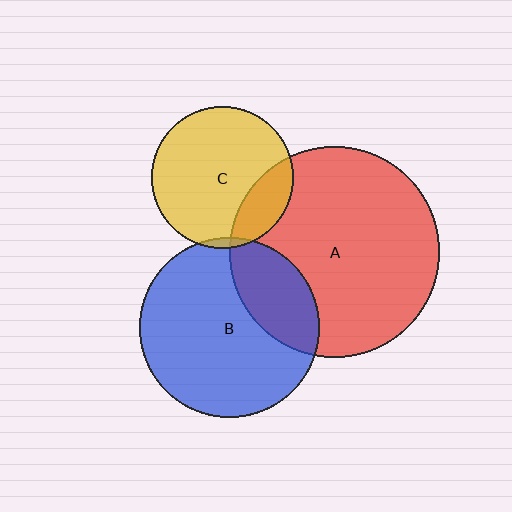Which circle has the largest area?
Circle A (red).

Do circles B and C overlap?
Yes.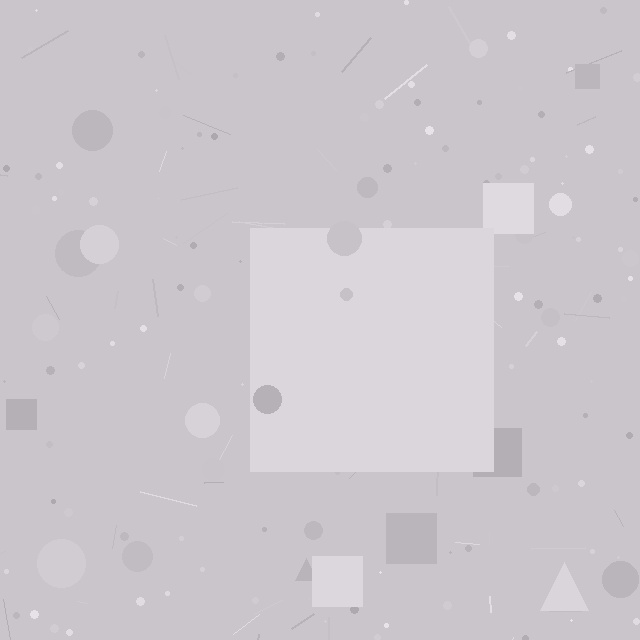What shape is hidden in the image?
A square is hidden in the image.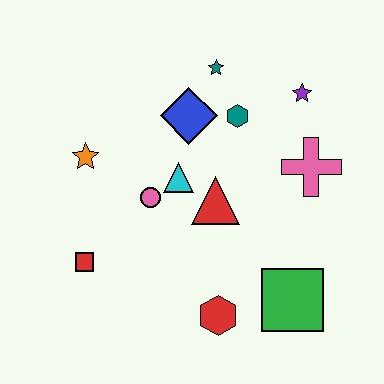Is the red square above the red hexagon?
Yes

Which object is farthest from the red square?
The purple star is farthest from the red square.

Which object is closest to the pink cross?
The purple star is closest to the pink cross.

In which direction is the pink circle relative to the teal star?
The pink circle is below the teal star.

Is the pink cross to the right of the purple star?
Yes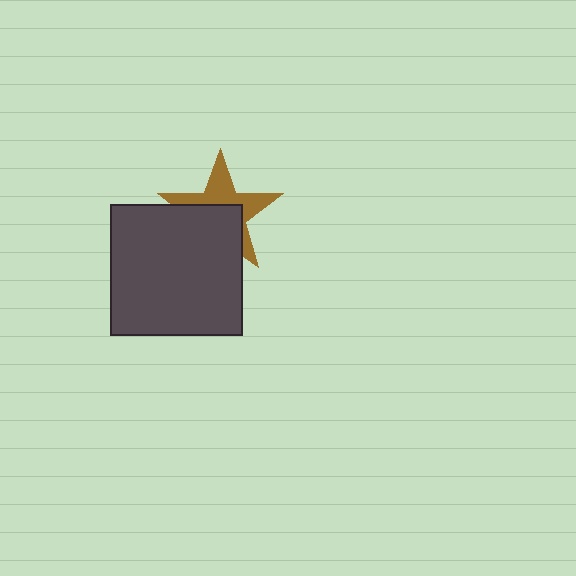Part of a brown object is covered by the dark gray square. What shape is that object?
It is a star.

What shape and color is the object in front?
The object in front is a dark gray square.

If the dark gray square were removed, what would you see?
You would see the complete brown star.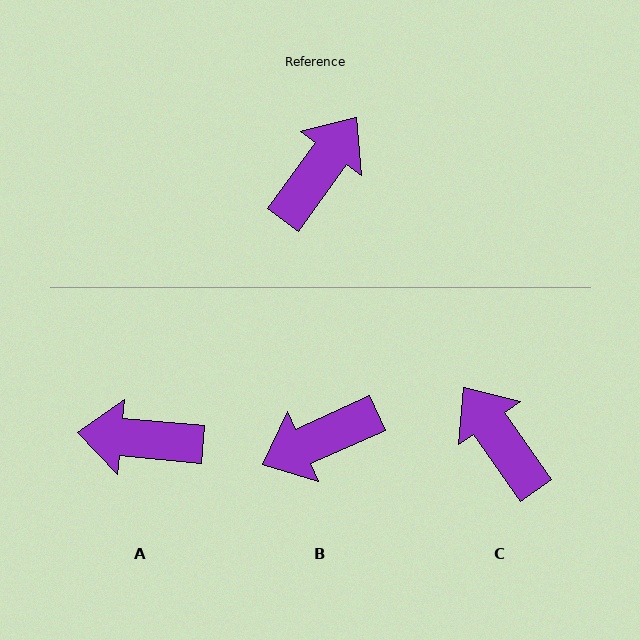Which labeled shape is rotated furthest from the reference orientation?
B, about 150 degrees away.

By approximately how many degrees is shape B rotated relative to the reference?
Approximately 150 degrees counter-clockwise.